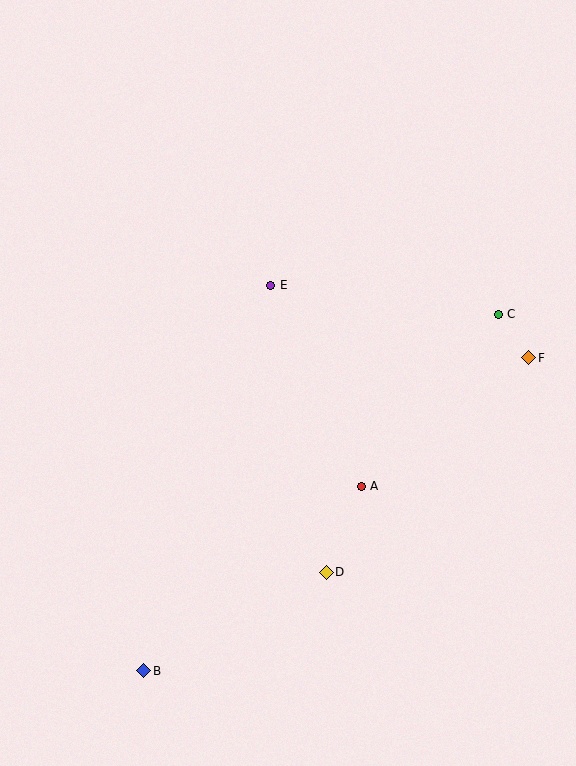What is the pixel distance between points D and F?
The distance between D and F is 295 pixels.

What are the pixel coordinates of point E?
Point E is at (271, 285).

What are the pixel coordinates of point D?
Point D is at (326, 572).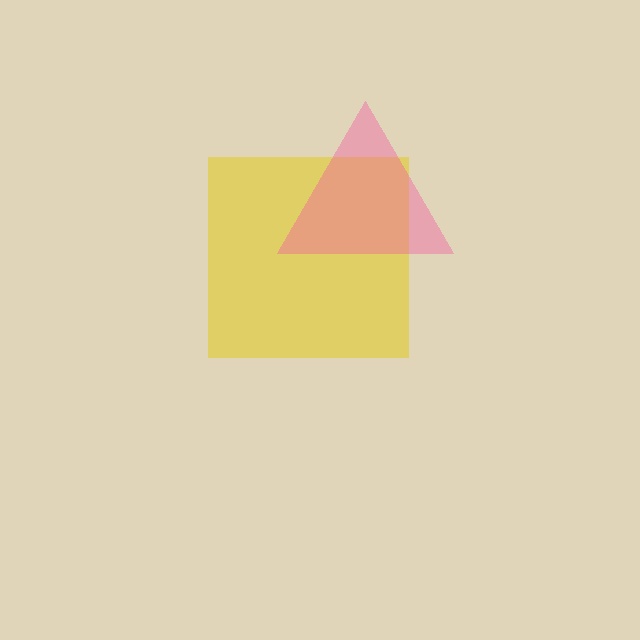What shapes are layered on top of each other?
The layered shapes are: a yellow square, a pink triangle.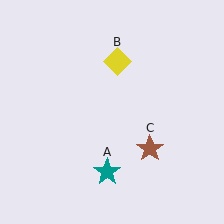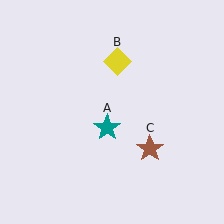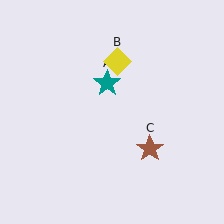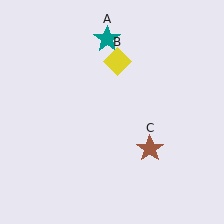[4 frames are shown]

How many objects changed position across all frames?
1 object changed position: teal star (object A).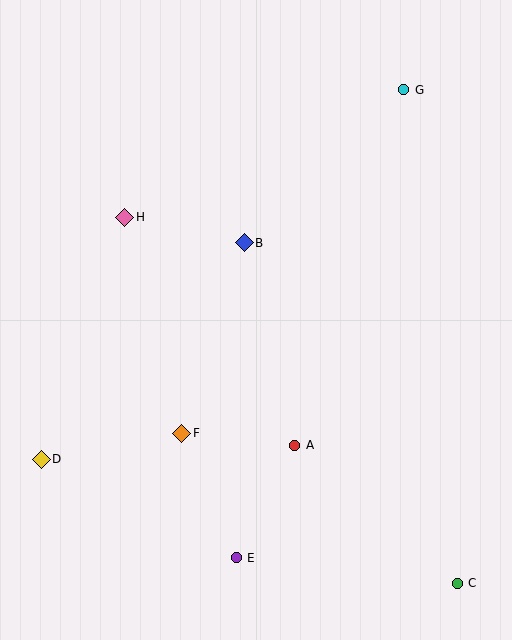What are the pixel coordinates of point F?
Point F is at (182, 433).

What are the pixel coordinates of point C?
Point C is at (457, 583).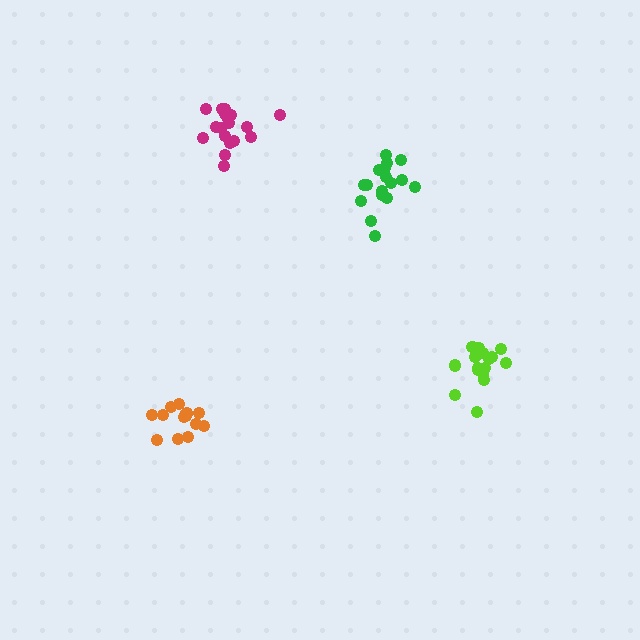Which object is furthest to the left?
The orange cluster is leftmost.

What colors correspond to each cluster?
The clusters are colored: lime, orange, green, magenta.